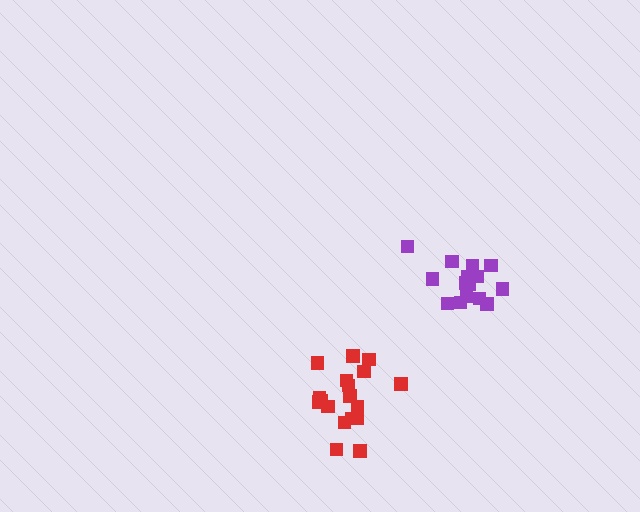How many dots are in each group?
Group 1: 15 dots, Group 2: 18 dots (33 total).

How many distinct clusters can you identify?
There are 2 distinct clusters.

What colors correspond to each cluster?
The clusters are colored: purple, red.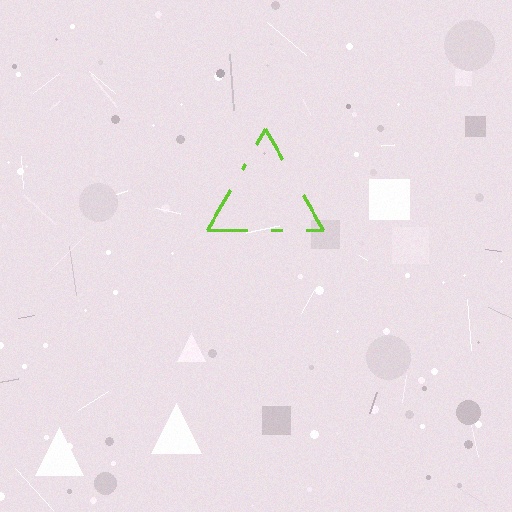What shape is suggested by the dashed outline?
The dashed outline suggests a triangle.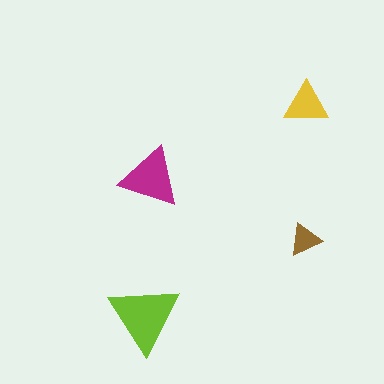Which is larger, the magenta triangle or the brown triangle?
The magenta one.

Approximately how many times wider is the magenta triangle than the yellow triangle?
About 1.5 times wider.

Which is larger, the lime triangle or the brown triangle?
The lime one.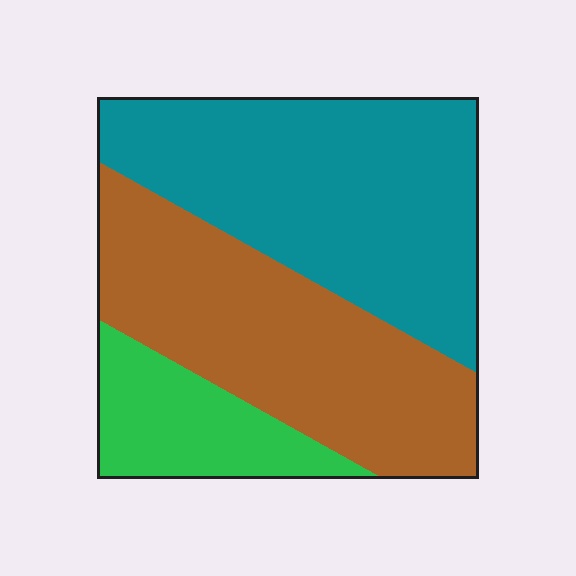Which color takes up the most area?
Teal, at roughly 45%.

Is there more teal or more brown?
Teal.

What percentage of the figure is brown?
Brown covers around 40% of the figure.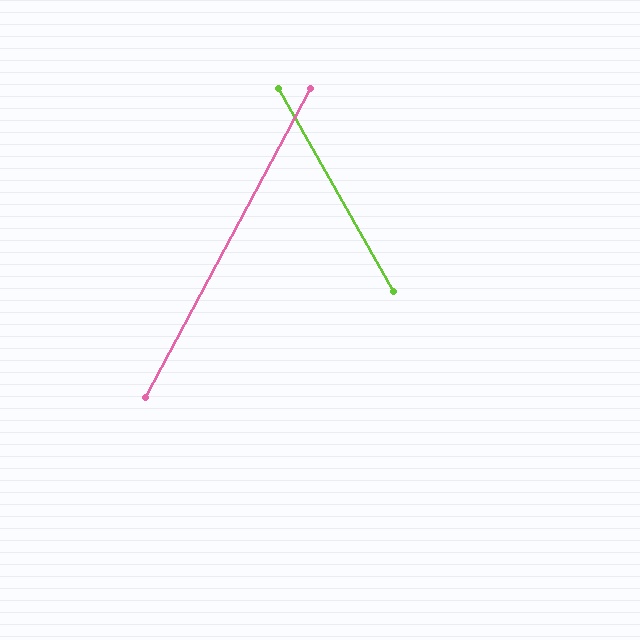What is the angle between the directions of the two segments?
Approximately 58 degrees.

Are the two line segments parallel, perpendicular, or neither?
Neither parallel nor perpendicular — they differ by about 58°.